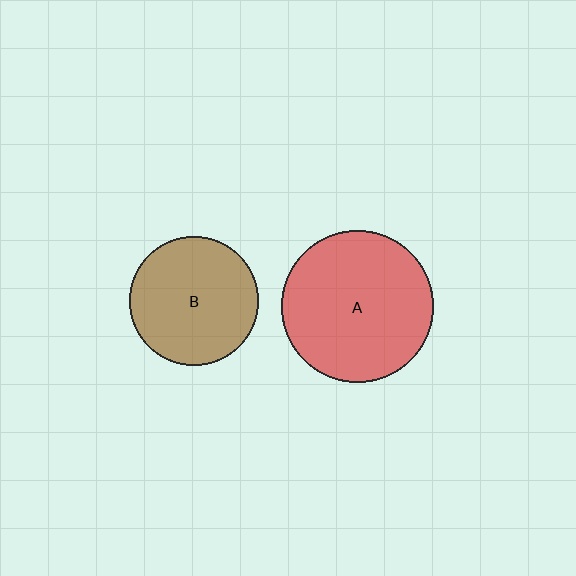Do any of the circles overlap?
No, none of the circles overlap.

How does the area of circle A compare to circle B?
Approximately 1.4 times.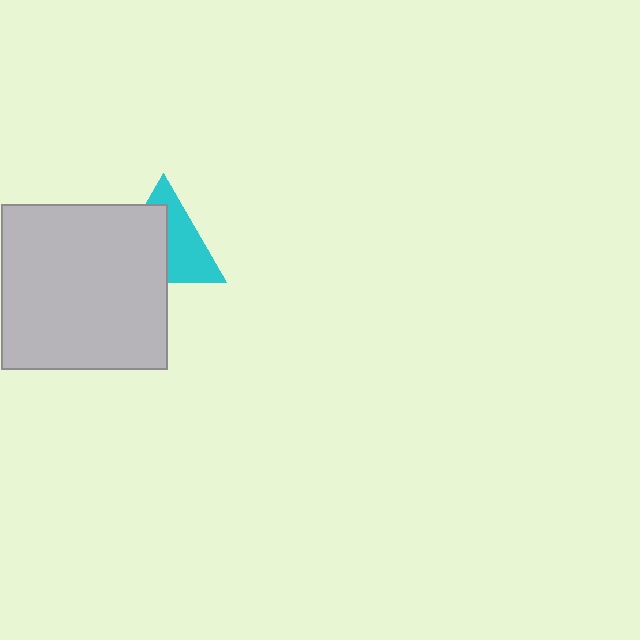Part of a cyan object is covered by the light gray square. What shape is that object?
It is a triangle.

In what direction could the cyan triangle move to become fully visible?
The cyan triangle could move toward the upper-right. That would shift it out from behind the light gray square entirely.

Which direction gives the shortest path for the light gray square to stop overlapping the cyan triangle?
Moving toward the lower-left gives the shortest separation.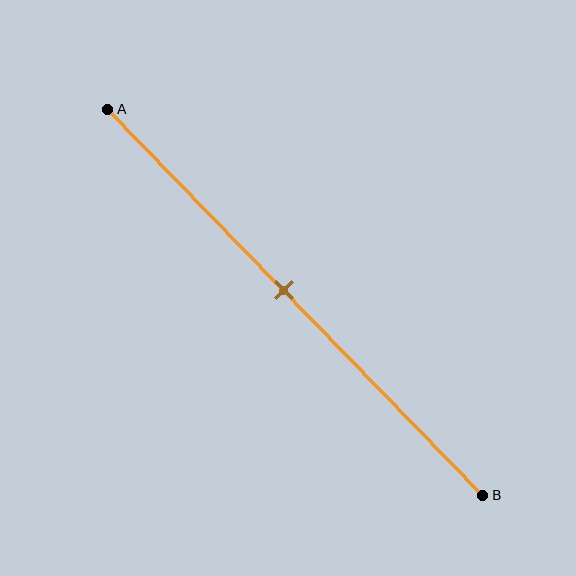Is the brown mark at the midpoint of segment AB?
No, the mark is at about 45% from A, not at the 50% midpoint.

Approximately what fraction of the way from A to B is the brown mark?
The brown mark is approximately 45% of the way from A to B.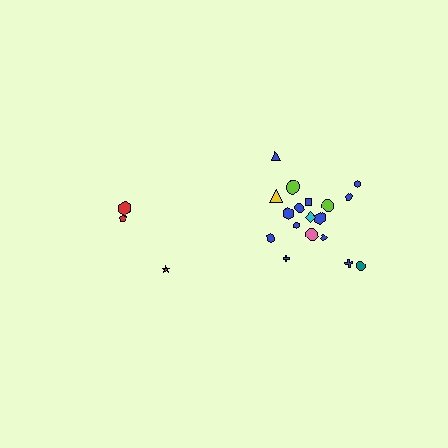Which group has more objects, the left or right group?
The right group.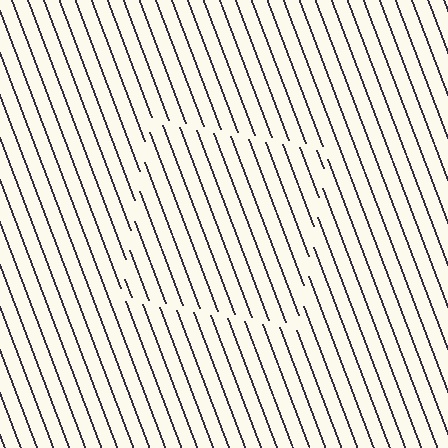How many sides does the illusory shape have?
4 sides — the line-ends trace a square.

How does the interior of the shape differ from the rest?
The interior of the shape contains the same grating, shifted by half a period — the contour is defined by the phase discontinuity where line-ends from the inner and outer gratings abut.